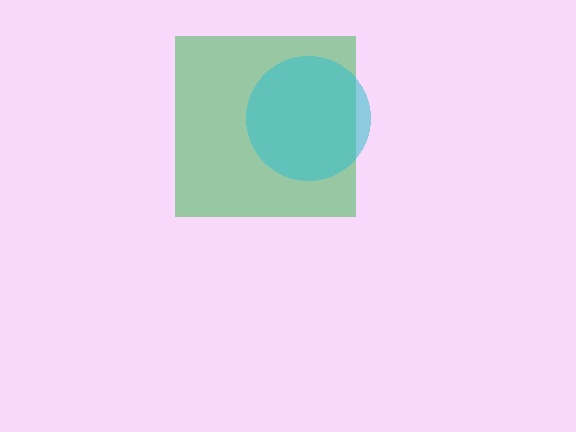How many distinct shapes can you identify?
There are 2 distinct shapes: a green square, a cyan circle.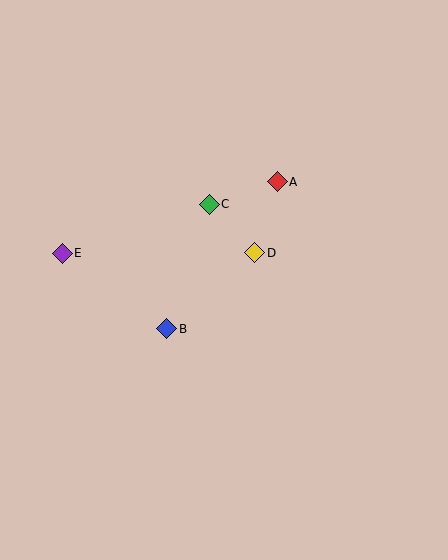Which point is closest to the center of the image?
Point D at (255, 253) is closest to the center.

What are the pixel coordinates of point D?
Point D is at (255, 253).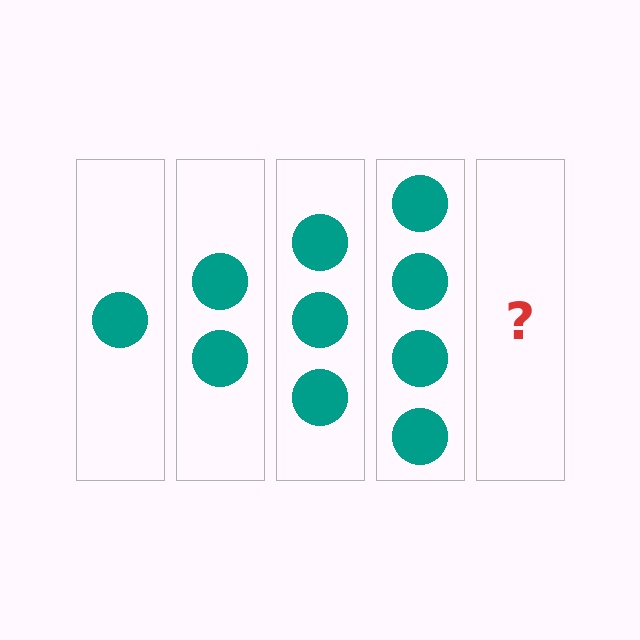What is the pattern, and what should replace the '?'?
The pattern is that each step adds one more circle. The '?' should be 5 circles.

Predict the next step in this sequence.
The next step is 5 circles.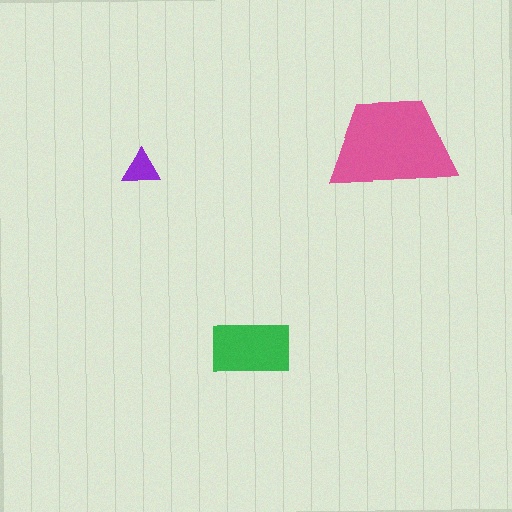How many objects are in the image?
There are 3 objects in the image.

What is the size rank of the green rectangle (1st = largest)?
2nd.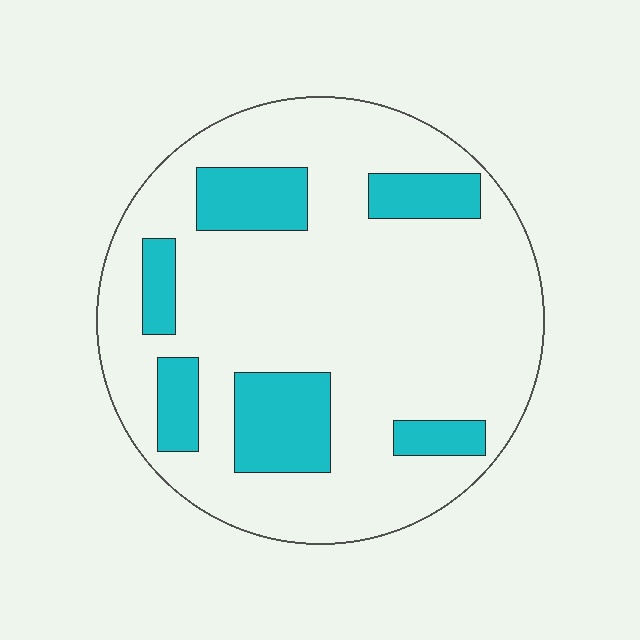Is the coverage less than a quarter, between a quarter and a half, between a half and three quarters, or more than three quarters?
Less than a quarter.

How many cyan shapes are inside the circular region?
6.